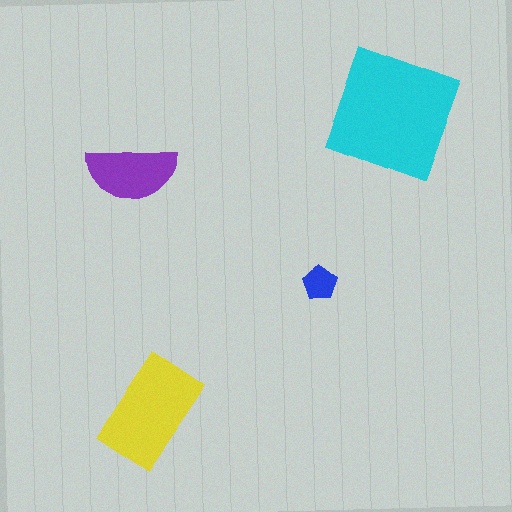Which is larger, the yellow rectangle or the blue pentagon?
The yellow rectangle.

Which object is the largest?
The cyan square.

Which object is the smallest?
The blue pentagon.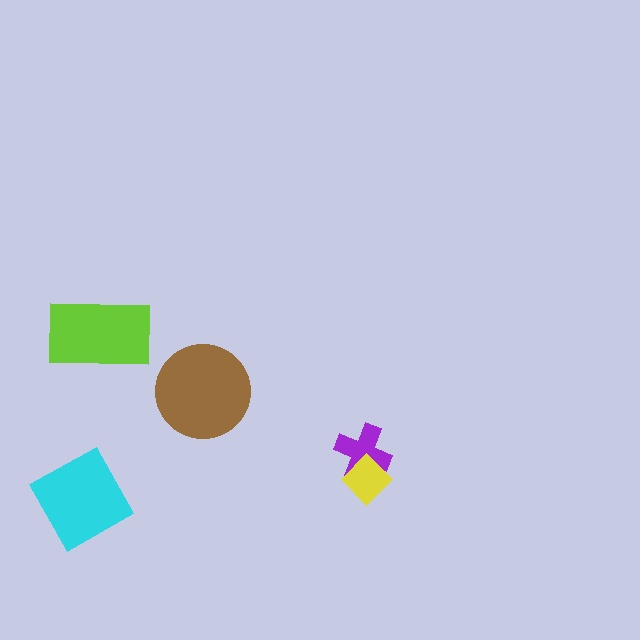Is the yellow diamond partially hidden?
No, no other shape covers it.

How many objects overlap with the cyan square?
0 objects overlap with the cyan square.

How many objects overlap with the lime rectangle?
0 objects overlap with the lime rectangle.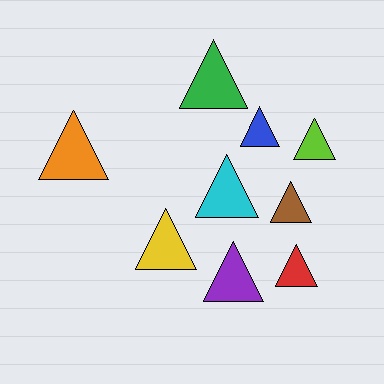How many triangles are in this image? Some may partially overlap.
There are 9 triangles.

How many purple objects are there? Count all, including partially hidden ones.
There is 1 purple object.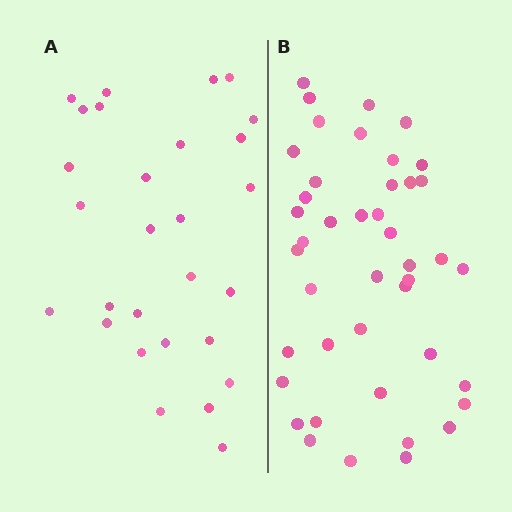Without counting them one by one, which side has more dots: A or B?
Region B (the right region) has more dots.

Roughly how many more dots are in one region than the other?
Region B has approximately 15 more dots than region A.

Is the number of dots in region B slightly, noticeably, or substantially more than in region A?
Region B has substantially more. The ratio is roughly 1.5 to 1.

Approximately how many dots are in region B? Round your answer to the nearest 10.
About 40 dots. (The exact count is 43, which rounds to 40.)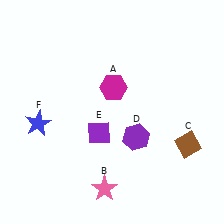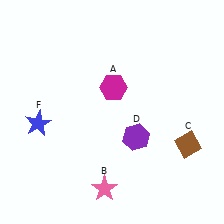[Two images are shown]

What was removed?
The purple diamond (E) was removed in Image 2.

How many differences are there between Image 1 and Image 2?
There is 1 difference between the two images.